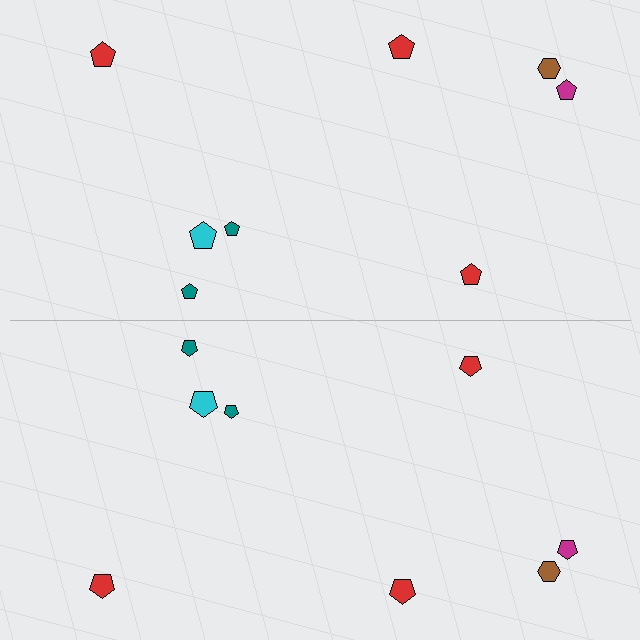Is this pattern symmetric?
Yes, this pattern has bilateral (reflection) symmetry.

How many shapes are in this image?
There are 16 shapes in this image.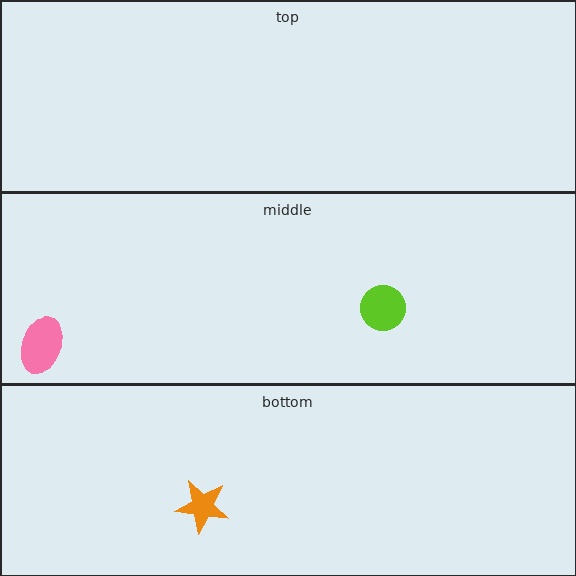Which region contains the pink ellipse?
The middle region.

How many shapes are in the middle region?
2.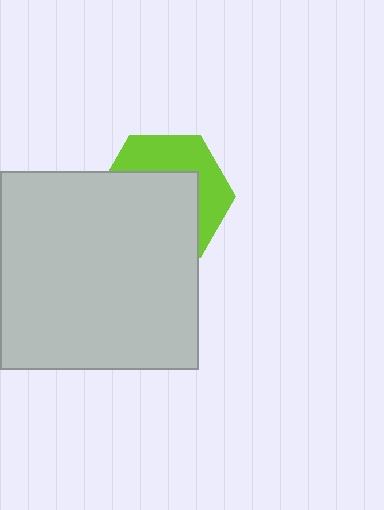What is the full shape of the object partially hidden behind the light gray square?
The partially hidden object is a lime hexagon.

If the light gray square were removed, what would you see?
You would see the complete lime hexagon.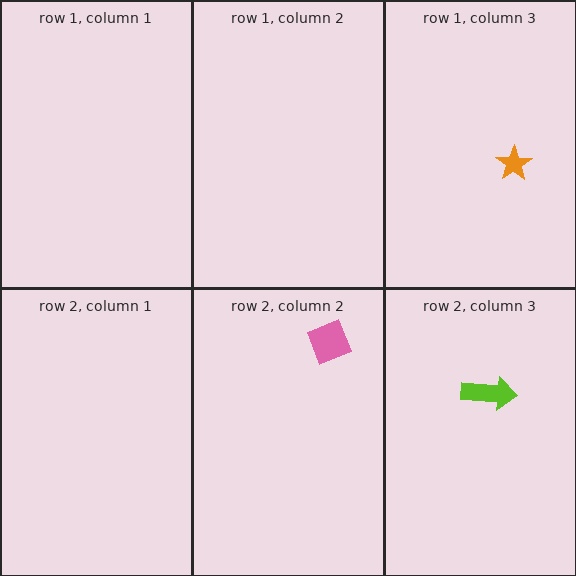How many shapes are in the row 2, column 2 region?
1.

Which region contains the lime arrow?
The row 2, column 3 region.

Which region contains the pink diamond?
The row 2, column 2 region.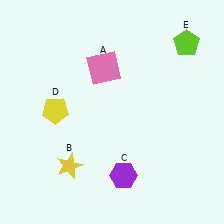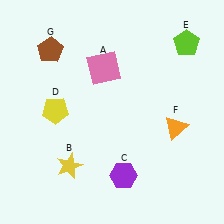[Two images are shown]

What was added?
An orange triangle (F), a brown pentagon (G) were added in Image 2.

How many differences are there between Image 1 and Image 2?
There are 2 differences between the two images.